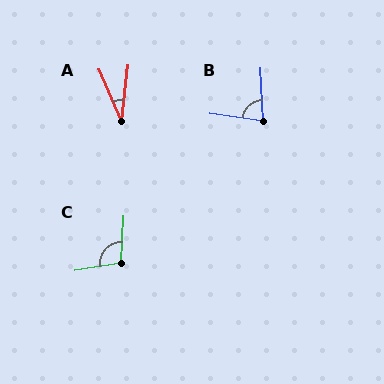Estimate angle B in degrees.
Approximately 79 degrees.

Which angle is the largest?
C, at approximately 102 degrees.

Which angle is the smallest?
A, at approximately 29 degrees.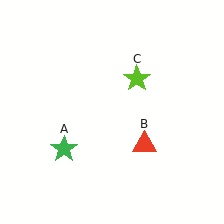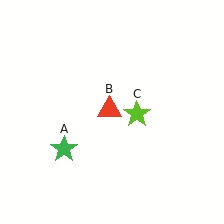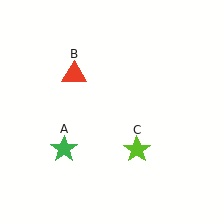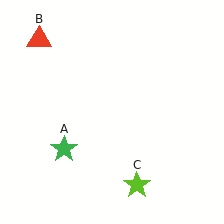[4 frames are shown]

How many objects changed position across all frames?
2 objects changed position: red triangle (object B), lime star (object C).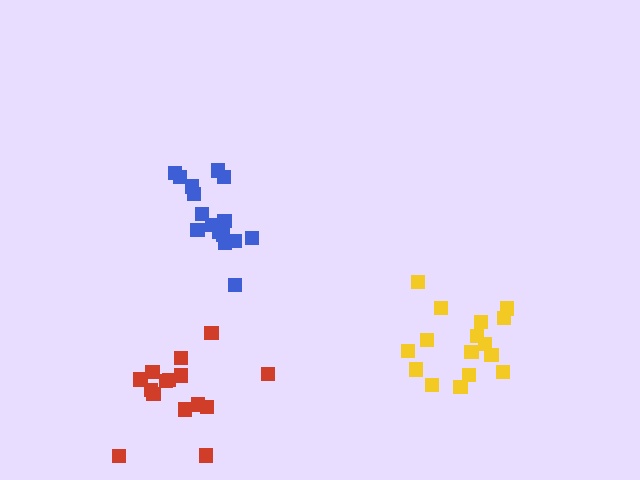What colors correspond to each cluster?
The clusters are colored: blue, yellow, red.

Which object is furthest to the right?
The yellow cluster is rightmost.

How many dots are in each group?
Group 1: 16 dots, Group 2: 16 dots, Group 3: 15 dots (47 total).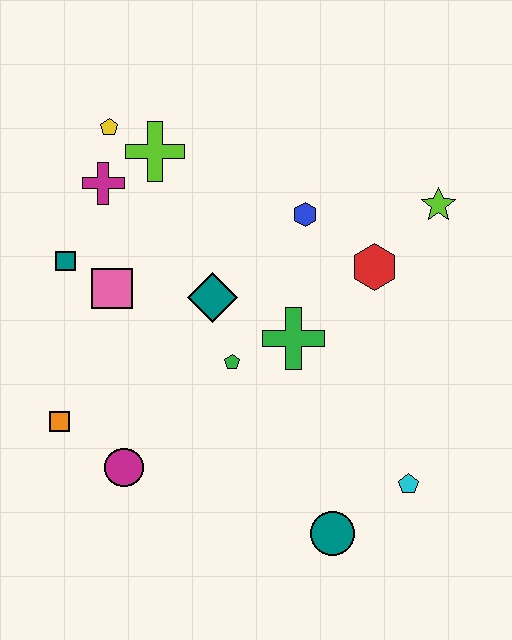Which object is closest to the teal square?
The pink square is closest to the teal square.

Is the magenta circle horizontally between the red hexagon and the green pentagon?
No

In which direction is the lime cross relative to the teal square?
The lime cross is above the teal square.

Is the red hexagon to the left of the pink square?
No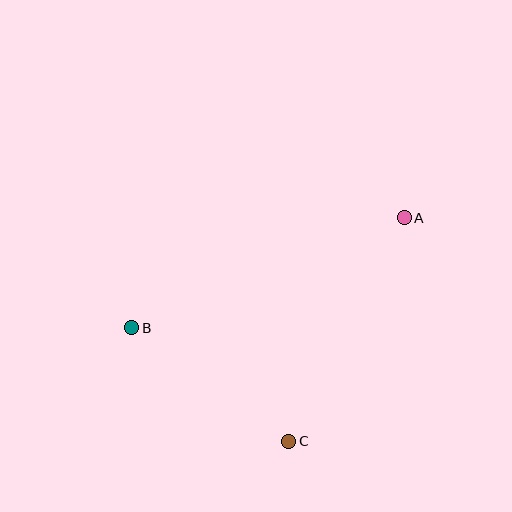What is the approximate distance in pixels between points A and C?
The distance between A and C is approximately 252 pixels.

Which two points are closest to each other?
Points B and C are closest to each other.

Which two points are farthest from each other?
Points A and B are farthest from each other.